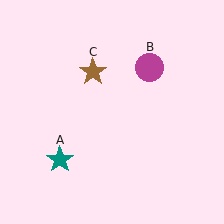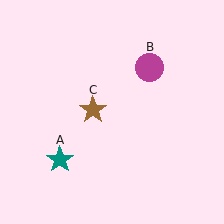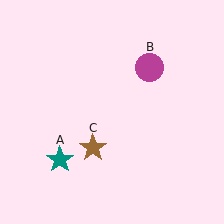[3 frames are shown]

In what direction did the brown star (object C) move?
The brown star (object C) moved down.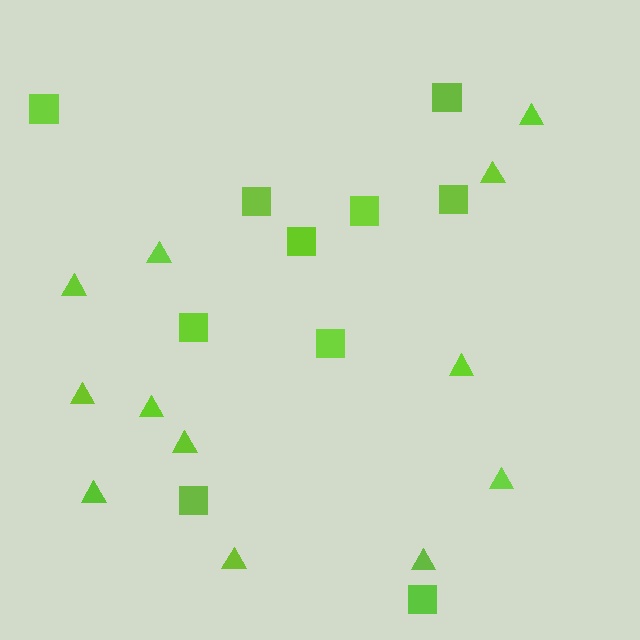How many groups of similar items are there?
There are 2 groups: one group of triangles (12) and one group of squares (10).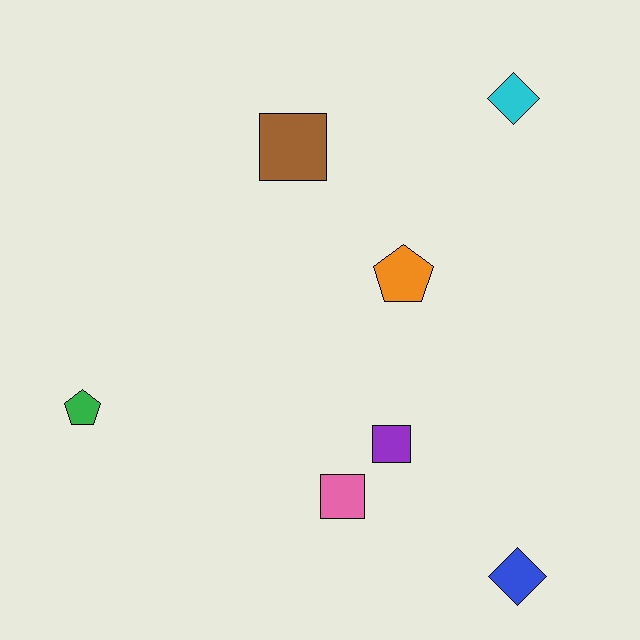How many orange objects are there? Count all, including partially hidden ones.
There is 1 orange object.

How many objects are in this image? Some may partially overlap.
There are 7 objects.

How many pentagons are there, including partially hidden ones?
There are 2 pentagons.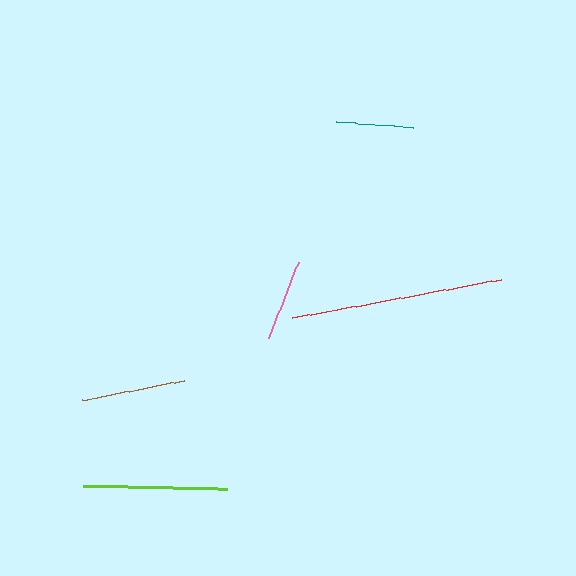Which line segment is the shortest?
The teal line is the shortest at approximately 78 pixels.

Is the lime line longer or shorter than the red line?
The red line is longer than the lime line.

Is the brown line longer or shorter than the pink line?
The brown line is longer than the pink line.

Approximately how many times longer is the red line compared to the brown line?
The red line is approximately 2.1 times the length of the brown line.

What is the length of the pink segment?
The pink segment is approximately 81 pixels long.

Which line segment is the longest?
The red line is the longest at approximately 213 pixels.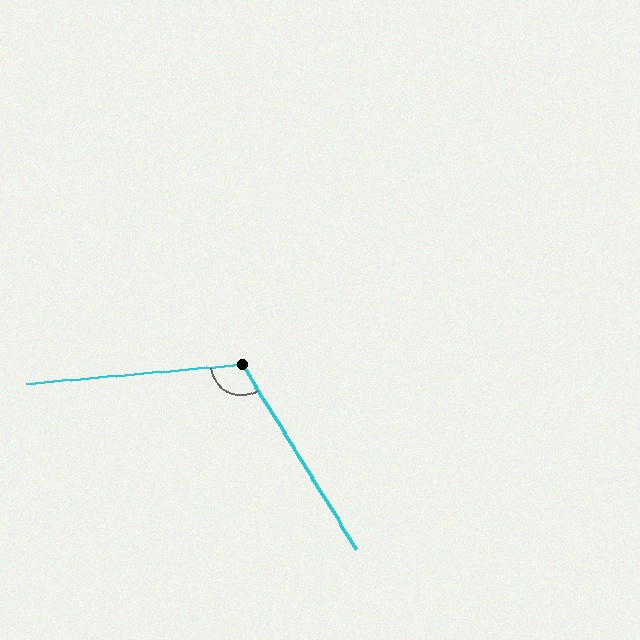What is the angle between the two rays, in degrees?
Approximately 116 degrees.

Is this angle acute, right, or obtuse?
It is obtuse.